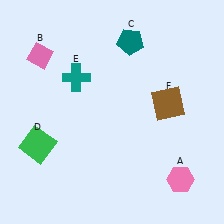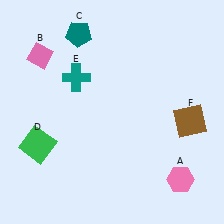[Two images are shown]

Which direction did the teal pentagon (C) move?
The teal pentagon (C) moved left.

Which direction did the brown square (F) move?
The brown square (F) moved right.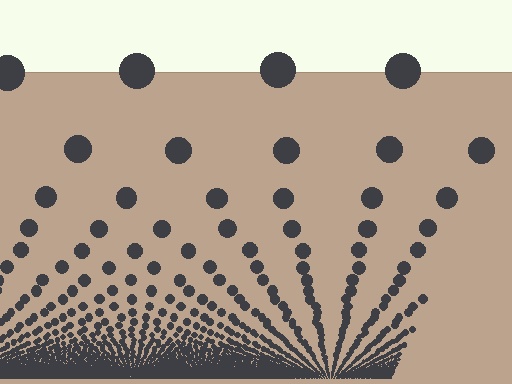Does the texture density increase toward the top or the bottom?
Density increases toward the bottom.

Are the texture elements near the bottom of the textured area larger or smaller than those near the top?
Smaller. The gradient is inverted — elements near the bottom are smaller and denser.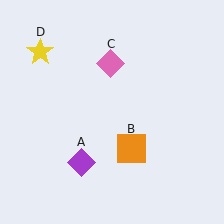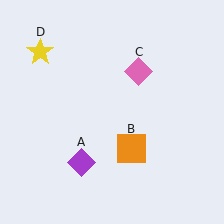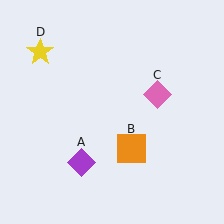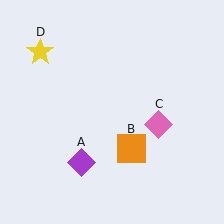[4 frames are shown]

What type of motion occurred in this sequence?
The pink diamond (object C) rotated clockwise around the center of the scene.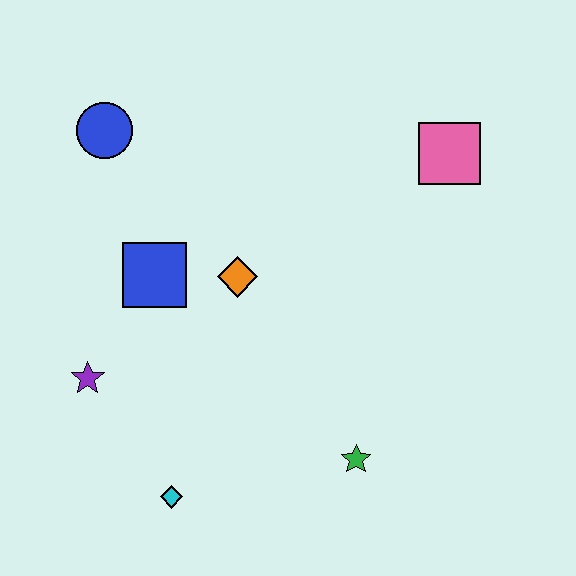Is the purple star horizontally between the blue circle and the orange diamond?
No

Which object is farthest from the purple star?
The pink square is farthest from the purple star.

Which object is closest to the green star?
The cyan diamond is closest to the green star.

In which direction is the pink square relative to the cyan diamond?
The pink square is above the cyan diamond.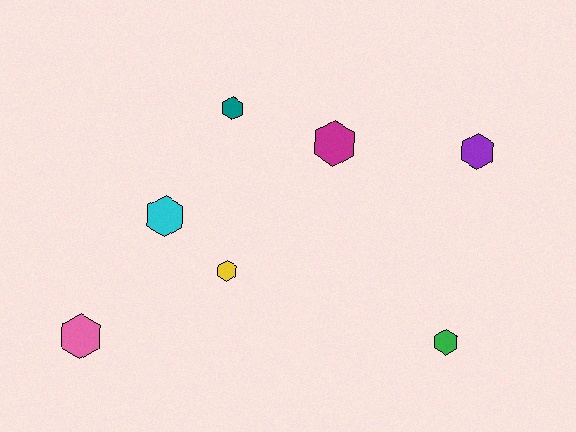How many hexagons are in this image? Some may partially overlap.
There are 7 hexagons.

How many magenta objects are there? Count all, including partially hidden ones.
There is 1 magenta object.